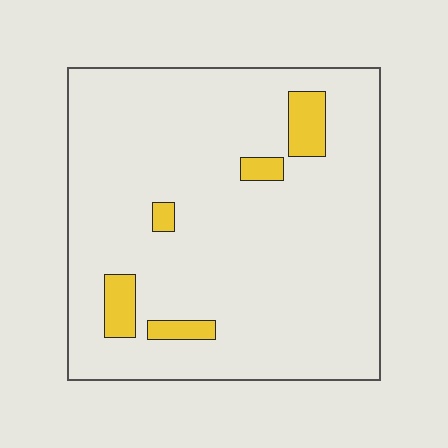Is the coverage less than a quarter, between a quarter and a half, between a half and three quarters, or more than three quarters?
Less than a quarter.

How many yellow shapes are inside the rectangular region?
5.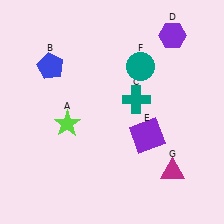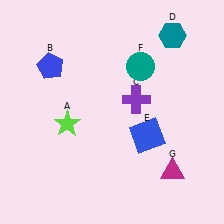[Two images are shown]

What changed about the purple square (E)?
In Image 1, E is purple. In Image 2, it changed to blue.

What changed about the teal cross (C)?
In Image 1, C is teal. In Image 2, it changed to purple.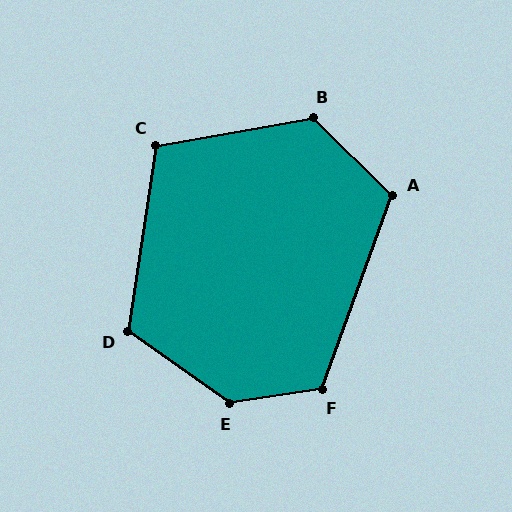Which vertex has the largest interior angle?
E, at approximately 137 degrees.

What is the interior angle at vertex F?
Approximately 118 degrees (obtuse).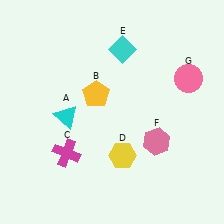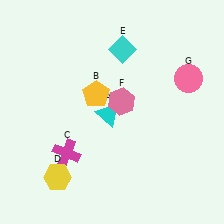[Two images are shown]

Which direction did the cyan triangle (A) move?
The cyan triangle (A) moved right.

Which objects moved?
The objects that moved are: the cyan triangle (A), the yellow hexagon (D), the pink hexagon (F).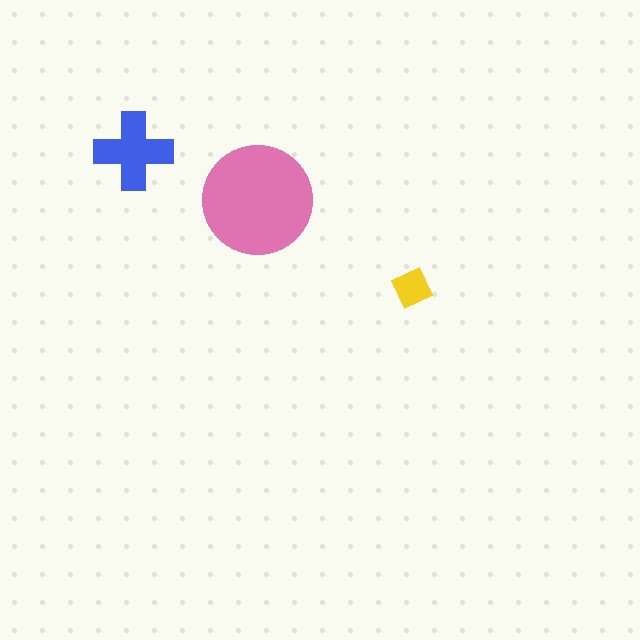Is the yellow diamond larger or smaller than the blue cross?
Smaller.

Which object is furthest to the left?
The blue cross is leftmost.